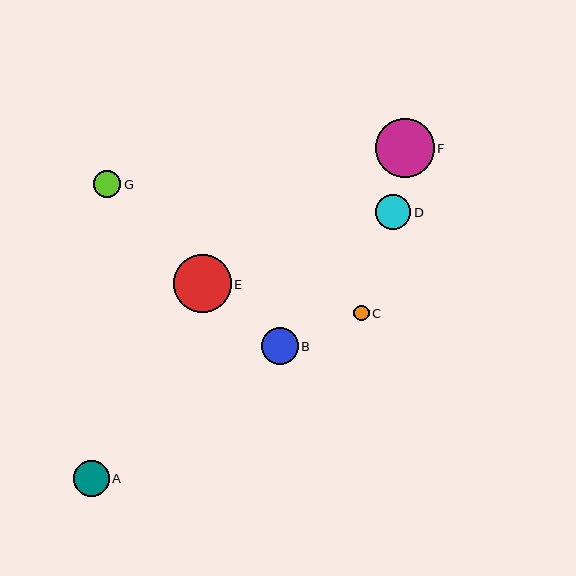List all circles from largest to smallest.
From largest to smallest: F, E, B, A, D, G, C.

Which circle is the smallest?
Circle C is the smallest with a size of approximately 15 pixels.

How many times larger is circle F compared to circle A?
Circle F is approximately 1.6 times the size of circle A.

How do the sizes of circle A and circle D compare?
Circle A and circle D are approximately the same size.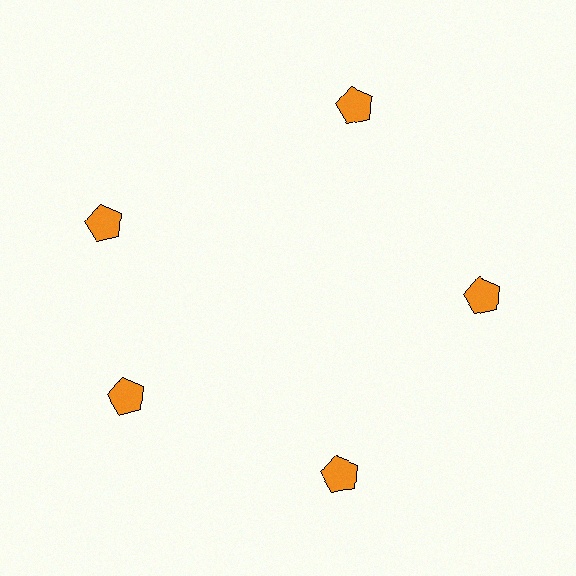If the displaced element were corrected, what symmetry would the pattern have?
It would have 5-fold rotational symmetry — the pattern would map onto itself every 72 degrees.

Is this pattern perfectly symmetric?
No. The 5 orange pentagons are arranged in a ring, but one element near the 10 o'clock position is rotated out of alignment along the ring, breaking the 5-fold rotational symmetry.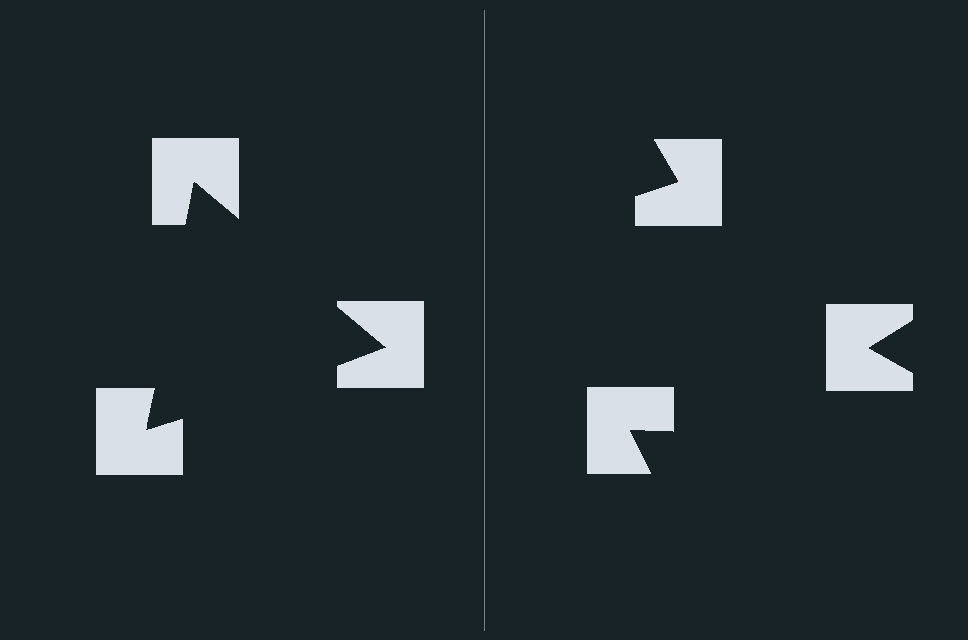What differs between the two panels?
The notched squares are positioned identically on both sides; only the wedge orientations differ. On the left they align to a triangle; on the right they are misaligned.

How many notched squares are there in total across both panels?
6 — 3 on each side.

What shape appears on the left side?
An illusory triangle.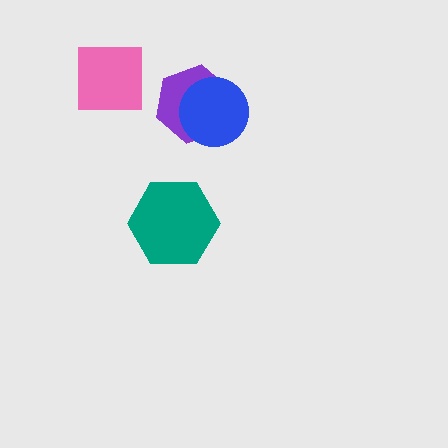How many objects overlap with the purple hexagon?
1 object overlaps with the purple hexagon.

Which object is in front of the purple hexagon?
The blue circle is in front of the purple hexagon.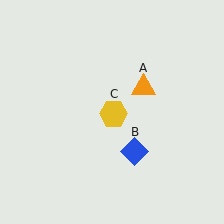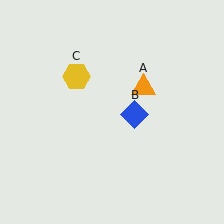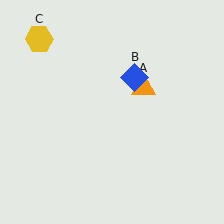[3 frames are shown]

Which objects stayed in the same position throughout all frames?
Orange triangle (object A) remained stationary.